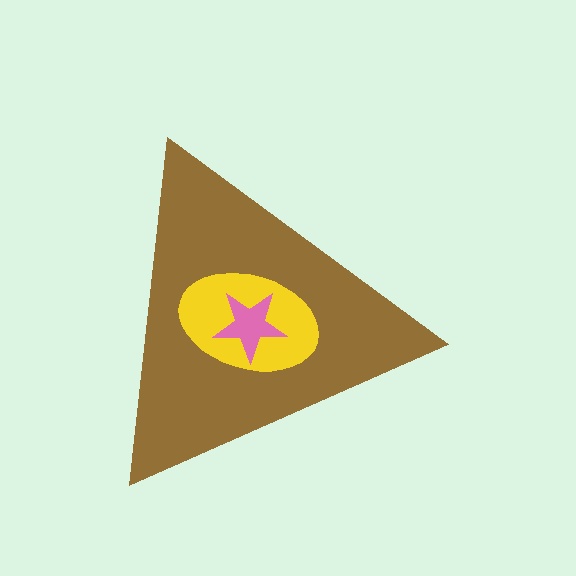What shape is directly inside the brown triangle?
The yellow ellipse.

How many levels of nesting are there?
3.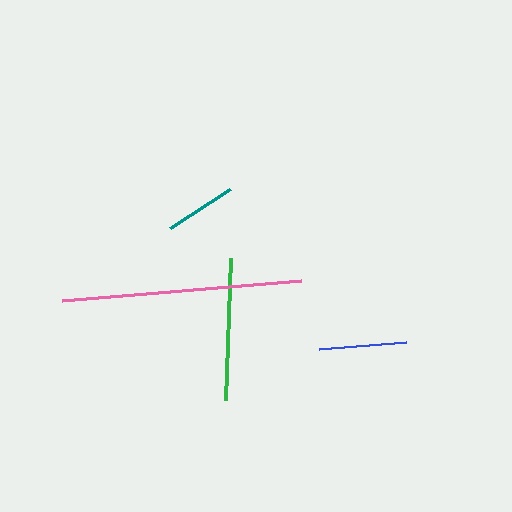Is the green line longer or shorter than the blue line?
The green line is longer than the blue line.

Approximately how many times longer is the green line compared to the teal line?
The green line is approximately 2.0 times the length of the teal line.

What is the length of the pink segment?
The pink segment is approximately 240 pixels long.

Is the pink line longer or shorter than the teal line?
The pink line is longer than the teal line.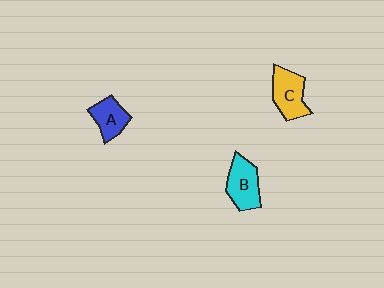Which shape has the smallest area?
Shape A (blue).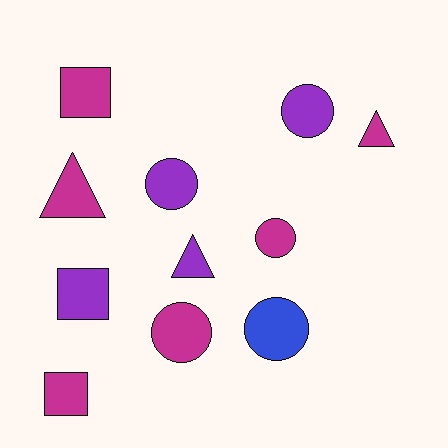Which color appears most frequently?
Magenta, with 6 objects.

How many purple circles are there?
There are 2 purple circles.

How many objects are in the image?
There are 11 objects.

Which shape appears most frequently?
Circle, with 5 objects.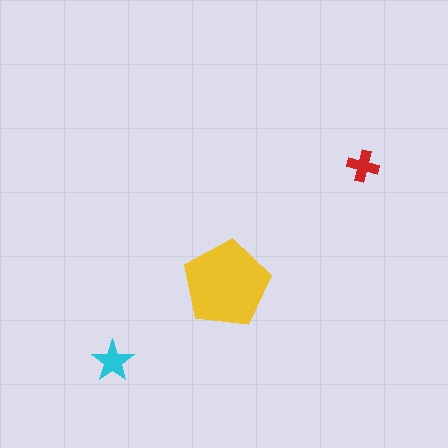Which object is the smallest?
The red cross.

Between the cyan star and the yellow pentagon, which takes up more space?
The yellow pentagon.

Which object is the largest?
The yellow pentagon.